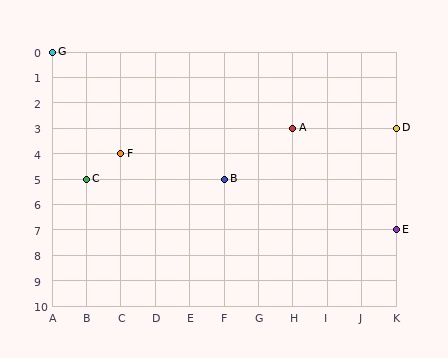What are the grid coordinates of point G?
Point G is at grid coordinates (A, 0).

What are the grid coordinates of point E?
Point E is at grid coordinates (K, 7).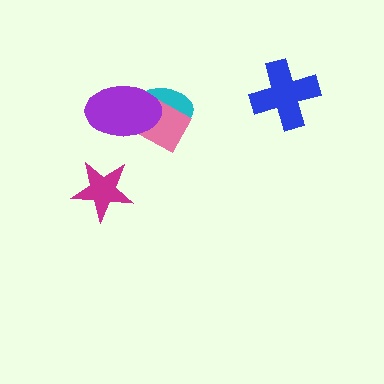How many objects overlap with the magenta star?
0 objects overlap with the magenta star.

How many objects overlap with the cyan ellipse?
2 objects overlap with the cyan ellipse.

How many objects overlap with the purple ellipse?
2 objects overlap with the purple ellipse.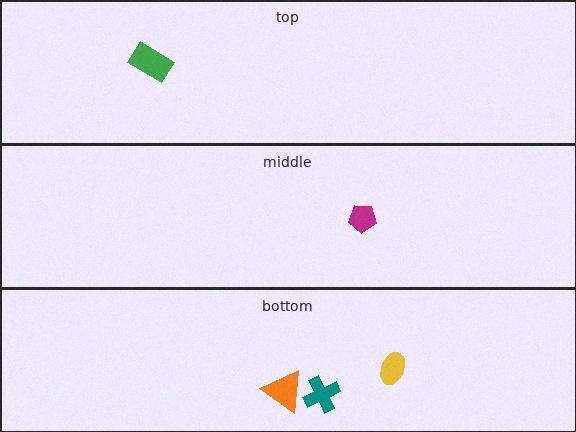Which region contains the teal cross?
The bottom region.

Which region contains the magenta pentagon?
The middle region.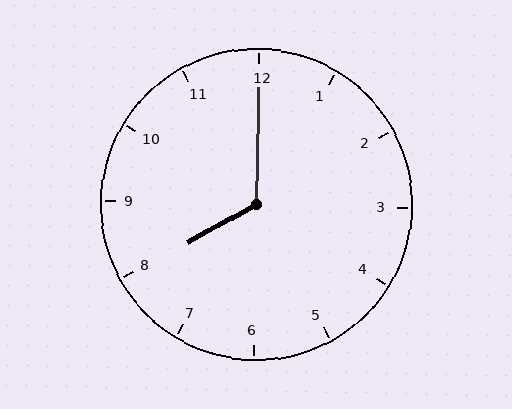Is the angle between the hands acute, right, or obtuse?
It is obtuse.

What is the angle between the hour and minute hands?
Approximately 120 degrees.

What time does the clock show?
8:00.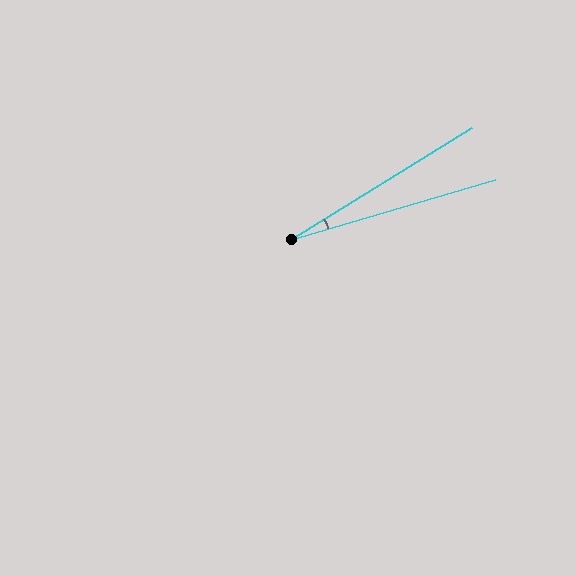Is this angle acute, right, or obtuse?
It is acute.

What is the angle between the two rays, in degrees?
Approximately 15 degrees.